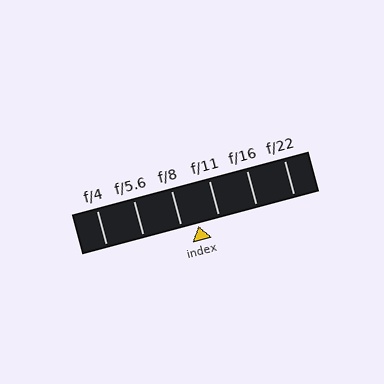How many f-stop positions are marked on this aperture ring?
There are 6 f-stop positions marked.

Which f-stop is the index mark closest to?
The index mark is closest to f/8.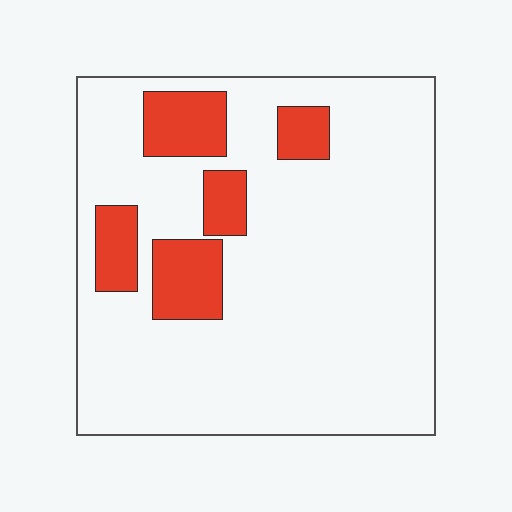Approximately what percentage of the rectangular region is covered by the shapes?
Approximately 15%.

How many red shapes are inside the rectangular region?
5.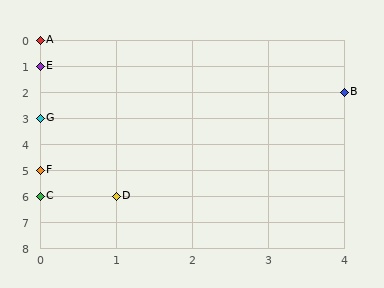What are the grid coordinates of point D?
Point D is at grid coordinates (1, 6).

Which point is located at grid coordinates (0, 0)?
Point A is at (0, 0).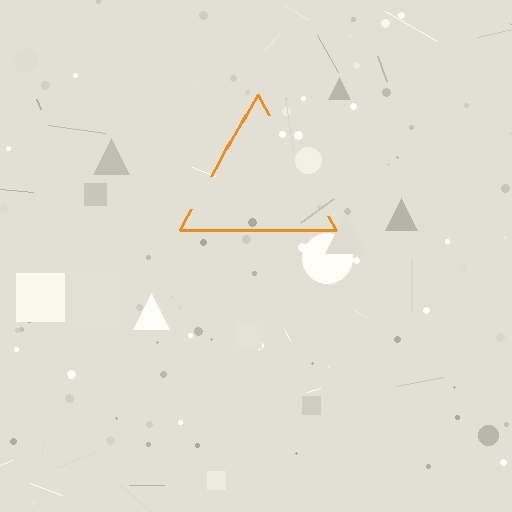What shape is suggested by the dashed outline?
The dashed outline suggests a triangle.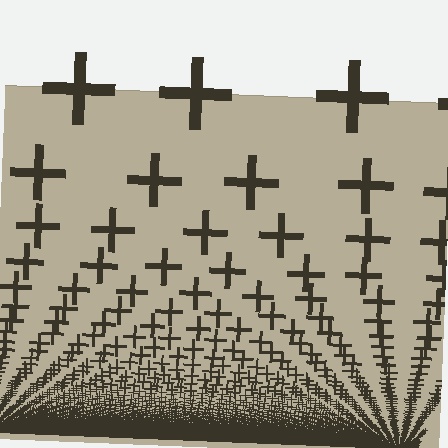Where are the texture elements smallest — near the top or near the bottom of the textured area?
Near the bottom.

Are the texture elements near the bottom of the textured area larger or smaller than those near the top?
Smaller. The gradient is inverted — elements near the bottom are smaller and denser.